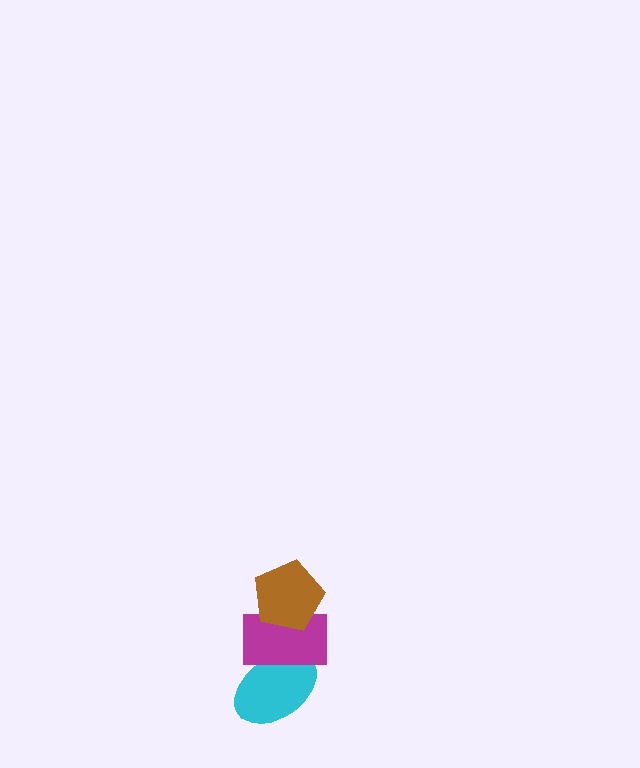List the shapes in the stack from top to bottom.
From top to bottom: the brown pentagon, the magenta rectangle, the cyan ellipse.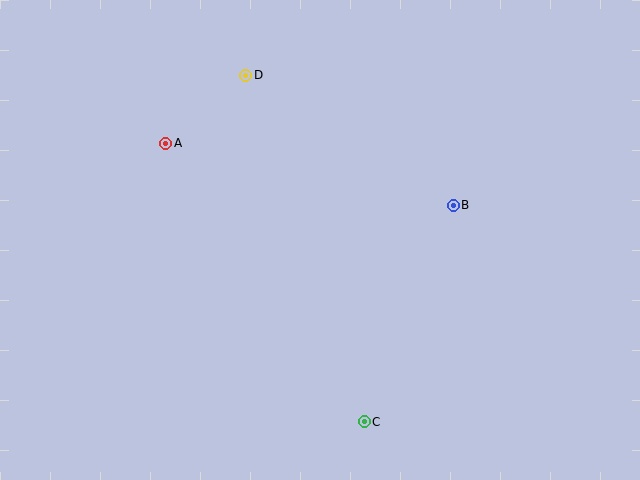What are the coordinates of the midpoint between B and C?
The midpoint between B and C is at (409, 313).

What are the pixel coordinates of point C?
Point C is at (364, 422).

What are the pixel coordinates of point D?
Point D is at (246, 75).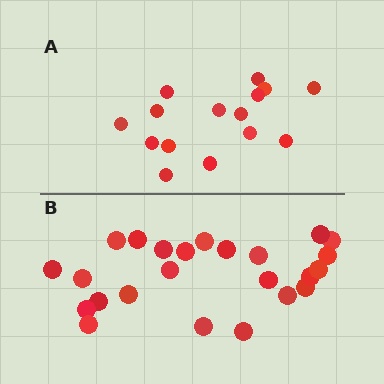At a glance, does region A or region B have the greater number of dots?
Region B (the bottom region) has more dots.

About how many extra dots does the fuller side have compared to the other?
Region B has roughly 8 or so more dots than region A.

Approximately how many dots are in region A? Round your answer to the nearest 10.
About 20 dots. (The exact count is 15, which rounds to 20.)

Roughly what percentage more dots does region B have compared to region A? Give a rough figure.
About 60% more.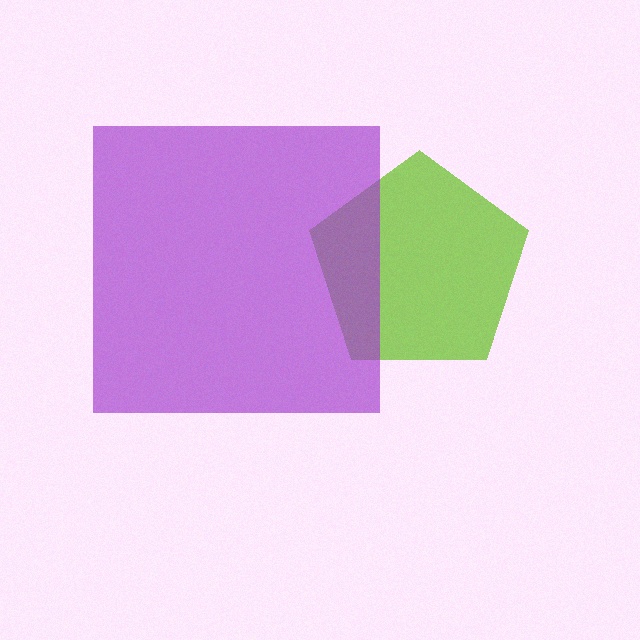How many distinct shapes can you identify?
There are 2 distinct shapes: a lime pentagon, a purple square.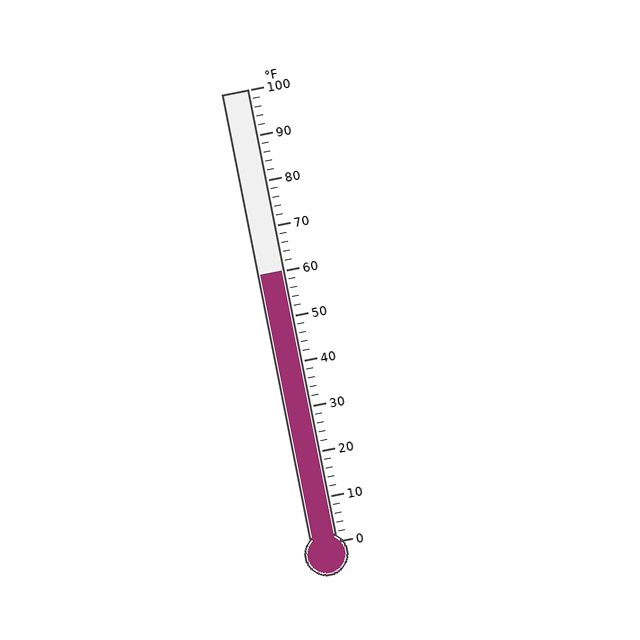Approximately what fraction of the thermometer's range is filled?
The thermometer is filled to approximately 60% of its range.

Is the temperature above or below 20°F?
The temperature is above 20°F.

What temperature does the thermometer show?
The thermometer shows approximately 60°F.